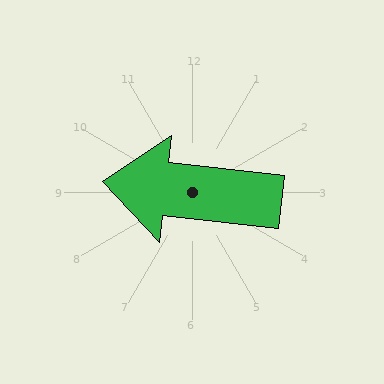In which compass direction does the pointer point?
West.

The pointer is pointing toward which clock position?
Roughly 9 o'clock.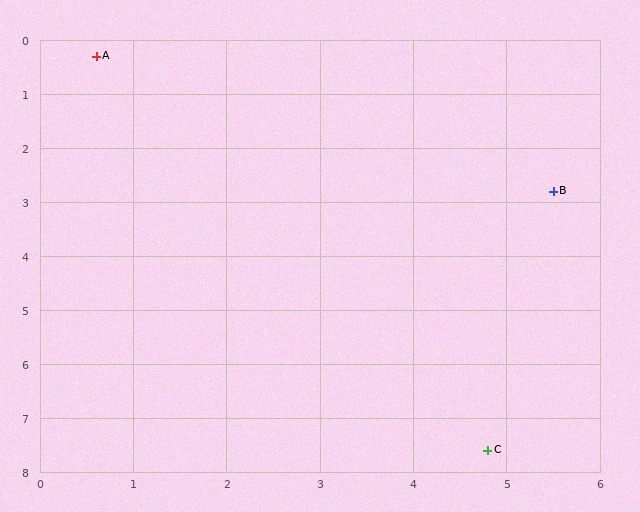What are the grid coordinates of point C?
Point C is at approximately (4.8, 7.6).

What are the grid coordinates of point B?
Point B is at approximately (5.5, 2.8).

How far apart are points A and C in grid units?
Points A and C are about 8.4 grid units apart.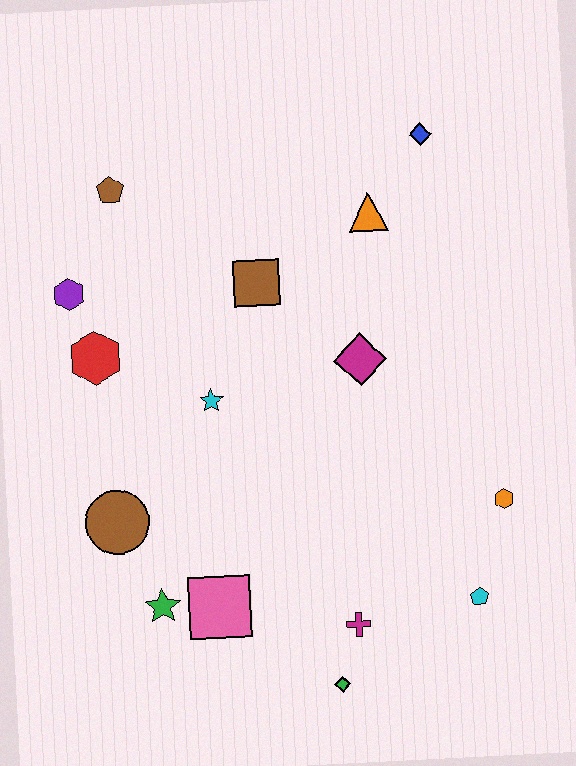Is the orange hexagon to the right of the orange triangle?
Yes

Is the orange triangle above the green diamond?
Yes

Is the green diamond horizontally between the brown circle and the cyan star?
No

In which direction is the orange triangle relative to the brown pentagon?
The orange triangle is to the right of the brown pentagon.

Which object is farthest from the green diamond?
The blue diamond is farthest from the green diamond.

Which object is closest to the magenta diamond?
The brown square is closest to the magenta diamond.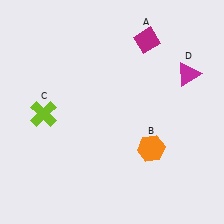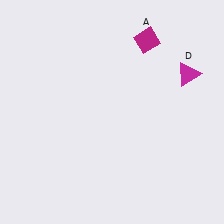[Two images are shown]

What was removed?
The orange hexagon (B), the lime cross (C) were removed in Image 2.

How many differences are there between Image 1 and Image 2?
There are 2 differences between the two images.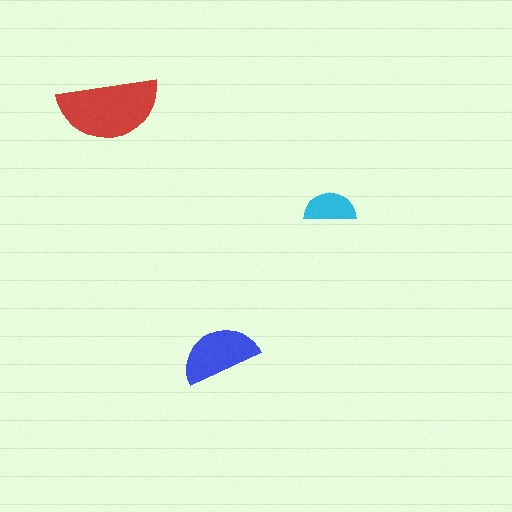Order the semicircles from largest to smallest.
the red one, the blue one, the cyan one.